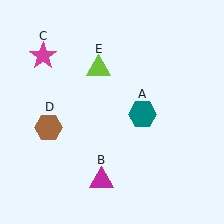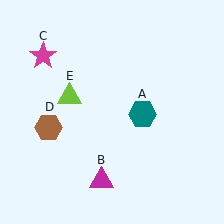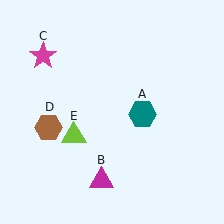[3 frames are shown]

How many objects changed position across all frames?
1 object changed position: lime triangle (object E).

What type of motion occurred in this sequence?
The lime triangle (object E) rotated counterclockwise around the center of the scene.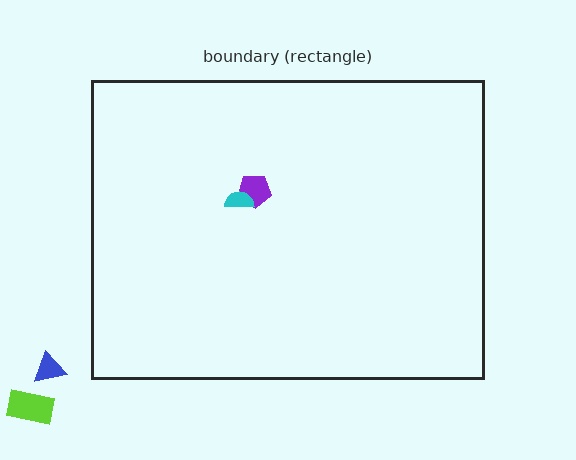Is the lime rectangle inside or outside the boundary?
Outside.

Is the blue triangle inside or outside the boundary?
Outside.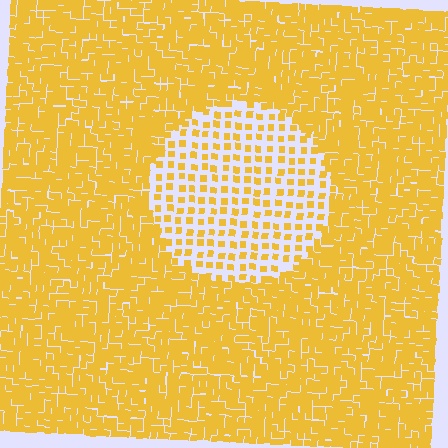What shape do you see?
I see a circle.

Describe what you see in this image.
The image contains small yellow elements arranged at two different densities. A circle-shaped region is visible where the elements are less densely packed than the surrounding area.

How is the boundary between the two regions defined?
The boundary is defined by a change in element density (approximately 2.6x ratio). All elements are the same color, size, and shape.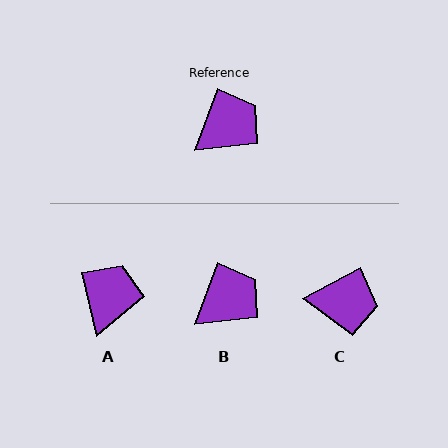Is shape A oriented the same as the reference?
No, it is off by about 33 degrees.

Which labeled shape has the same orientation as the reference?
B.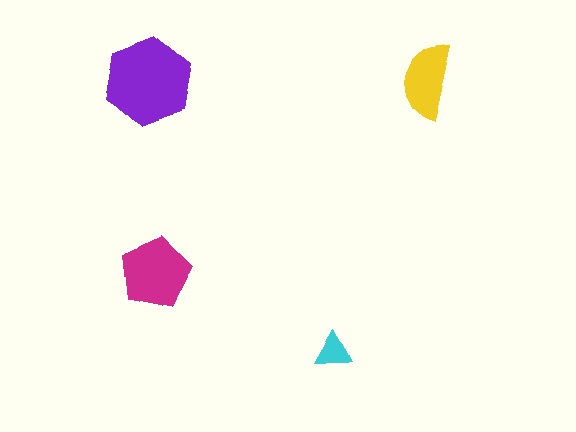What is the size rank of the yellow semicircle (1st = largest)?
3rd.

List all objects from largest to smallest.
The purple hexagon, the magenta pentagon, the yellow semicircle, the cyan triangle.